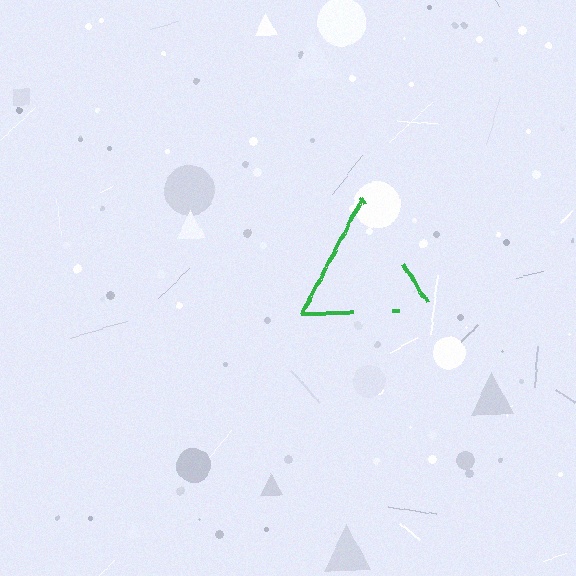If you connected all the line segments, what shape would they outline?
They would outline a triangle.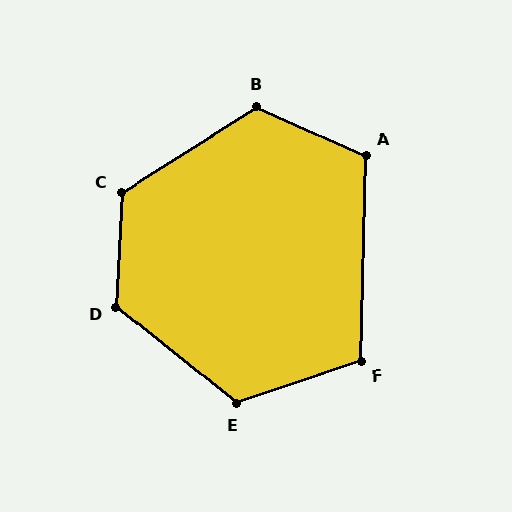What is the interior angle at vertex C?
Approximately 125 degrees (obtuse).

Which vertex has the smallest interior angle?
F, at approximately 110 degrees.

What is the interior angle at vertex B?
Approximately 124 degrees (obtuse).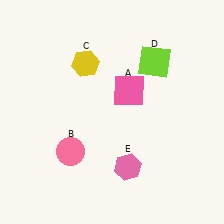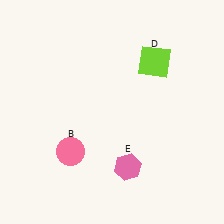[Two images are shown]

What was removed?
The yellow hexagon (C), the pink square (A) were removed in Image 2.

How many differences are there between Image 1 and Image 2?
There are 2 differences between the two images.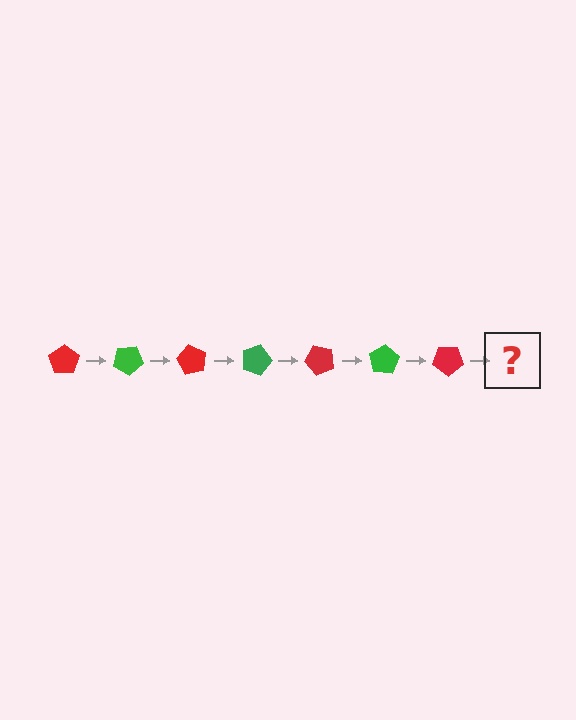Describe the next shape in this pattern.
It should be a green pentagon, rotated 210 degrees from the start.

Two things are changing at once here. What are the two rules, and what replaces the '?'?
The two rules are that it rotates 30 degrees each step and the color cycles through red and green. The '?' should be a green pentagon, rotated 210 degrees from the start.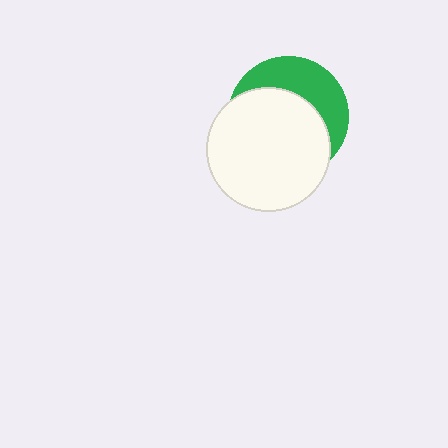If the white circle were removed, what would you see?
You would see the complete green circle.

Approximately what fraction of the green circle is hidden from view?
Roughly 63% of the green circle is hidden behind the white circle.